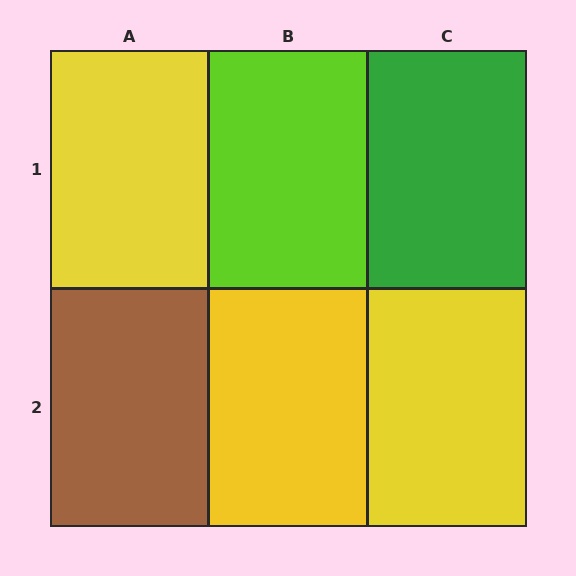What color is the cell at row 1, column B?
Lime.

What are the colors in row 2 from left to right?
Brown, yellow, yellow.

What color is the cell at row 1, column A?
Yellow.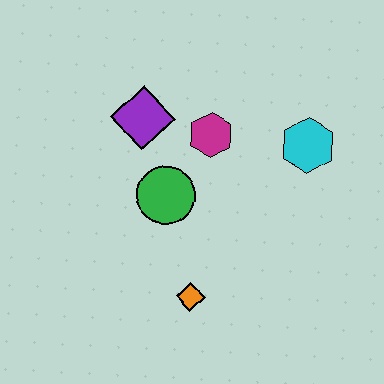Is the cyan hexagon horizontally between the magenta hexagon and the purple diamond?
No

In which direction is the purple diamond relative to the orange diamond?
The purple diamond is above the orange diamond.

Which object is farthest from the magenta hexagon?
The orange diamond is farthest from the magenta hexagon.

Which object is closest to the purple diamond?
The magenta hexagon is closest to the purple diamond.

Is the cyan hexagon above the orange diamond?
Yes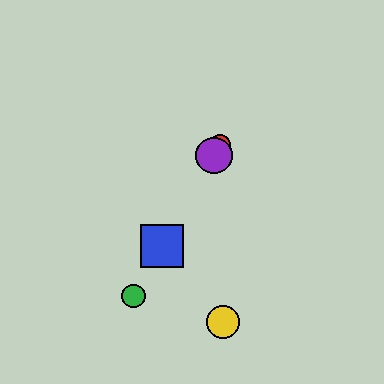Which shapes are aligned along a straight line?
The red circle, the blue square, the green circle, the purple circle are aligned along a straight line.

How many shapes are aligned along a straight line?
4 shapes (the red circle, the blue square, the green circle, the purple circle) are aligned along a straight line.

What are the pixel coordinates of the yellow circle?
The yellow circle is at (223, 322).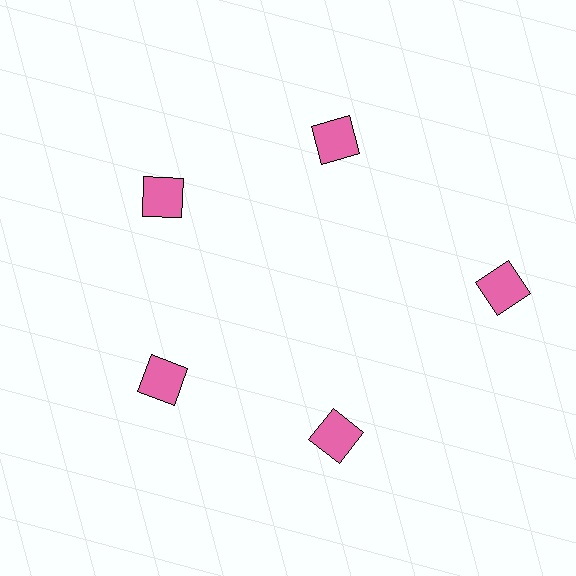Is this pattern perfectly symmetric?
No. The 5 pink squares are arranged in a ring, but one element near the 3 o'clock position is pushed outward from the center, breaking the 5-fold rotational symmetry.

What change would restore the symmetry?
The symmetry would be restored by moving it inward, back onto the ring so that all 5 squares sit at equal angles and equal distance from the center.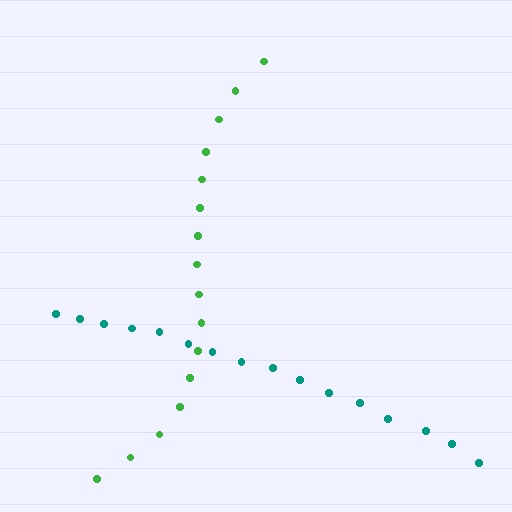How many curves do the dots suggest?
There are 2 distinct paths.